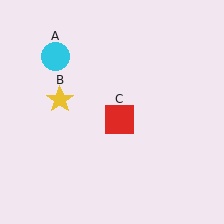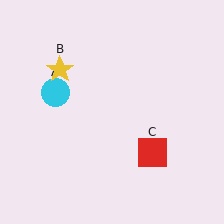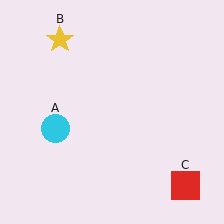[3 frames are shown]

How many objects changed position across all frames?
3 objects changed position: cyan circle (object A), yellow star (object B), red square (object C).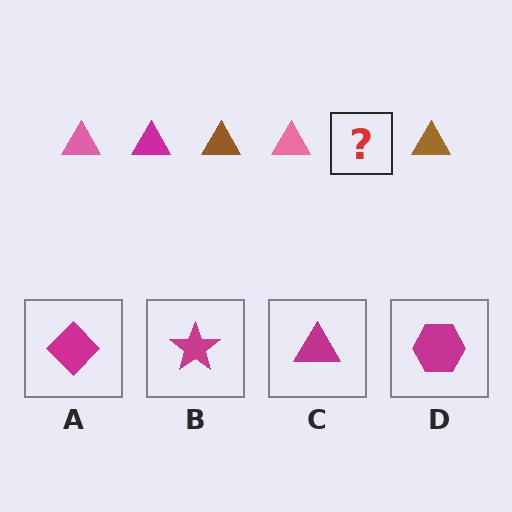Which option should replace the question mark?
Option C.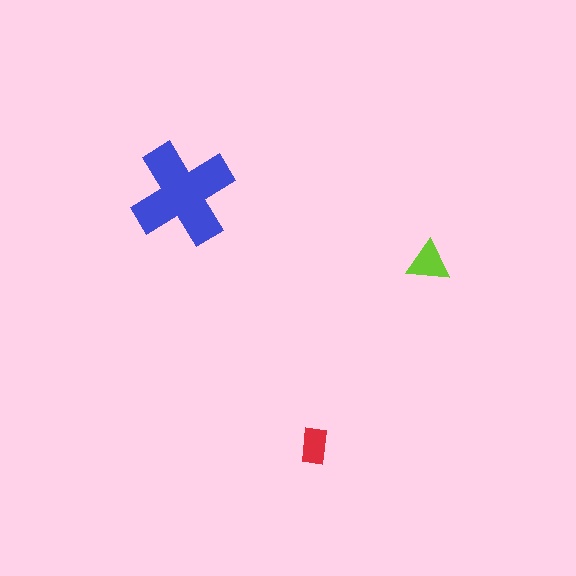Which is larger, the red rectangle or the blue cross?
The blue cross.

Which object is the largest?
The blue cross.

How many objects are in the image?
There are 3 objects in the image.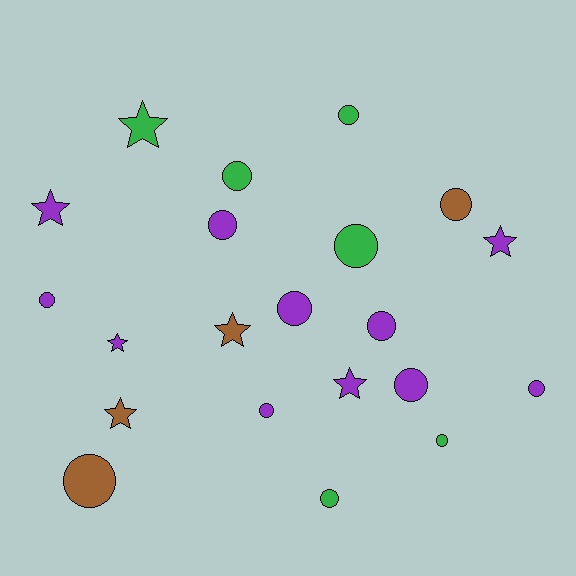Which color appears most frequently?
Purple, with 11 objects.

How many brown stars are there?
There are 2 brown stars.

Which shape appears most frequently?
Circle, with 14 objects.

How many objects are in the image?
There are 21 objects.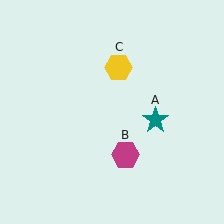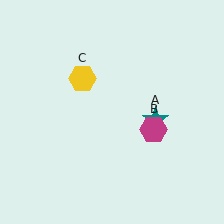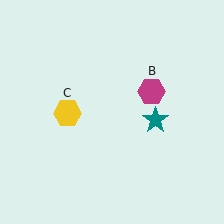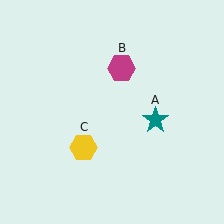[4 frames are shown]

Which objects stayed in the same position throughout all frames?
Teal star (object A) remained stationary.